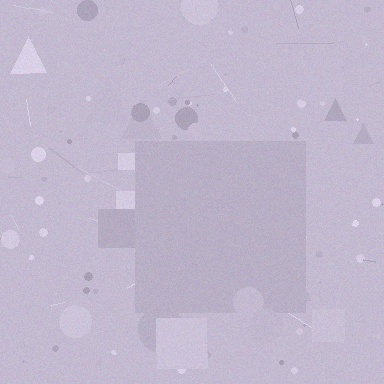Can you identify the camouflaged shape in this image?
The camouflaged shape is a square.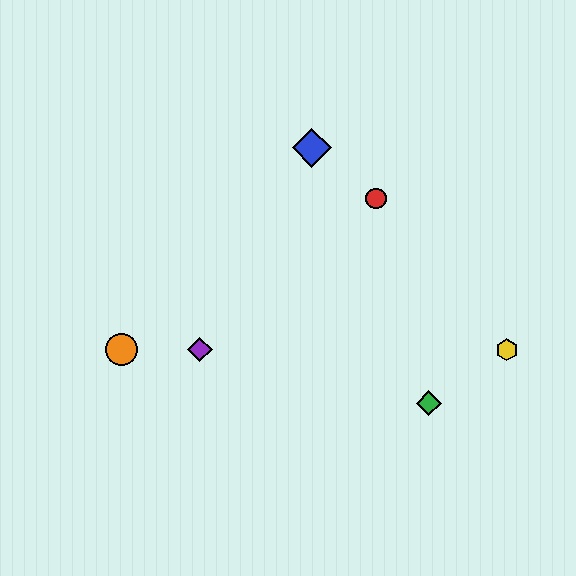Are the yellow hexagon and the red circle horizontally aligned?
No, the yellow hexagon is at y≈350 and the red circle is at y≈199.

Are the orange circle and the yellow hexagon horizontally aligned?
Yes, both are at y≈350.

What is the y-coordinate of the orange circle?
The orange circle is at y≈350.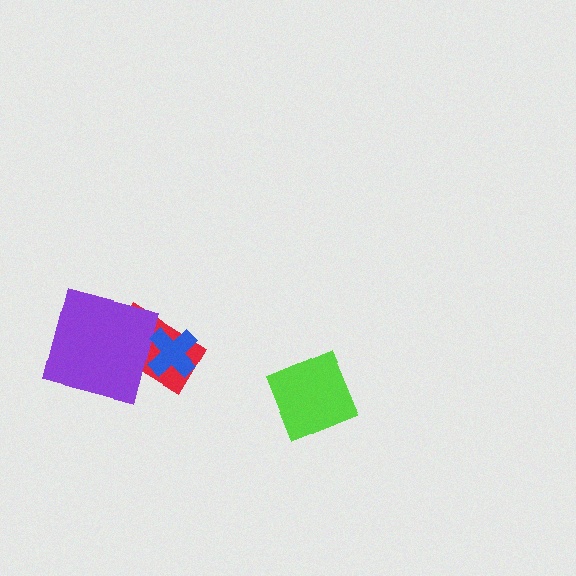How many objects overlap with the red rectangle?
2 objects overlap with the red rectangle.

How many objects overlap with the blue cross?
1 object overlaps with the blue cross.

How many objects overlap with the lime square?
0 objects overlap with the lime square.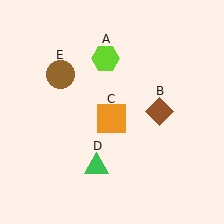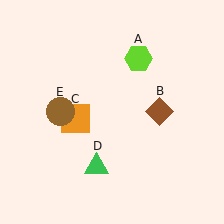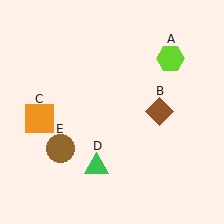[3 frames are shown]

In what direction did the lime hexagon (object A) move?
The lime hexagon (object A) moved right.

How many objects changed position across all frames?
3 objects changed position: lime hexagon (object A), orange square (object C), brown circle (object E).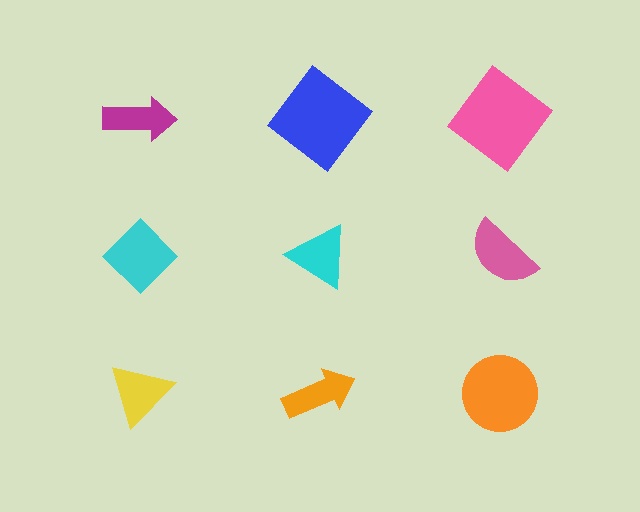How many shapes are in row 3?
3 shapes.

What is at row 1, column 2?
A blue diamond.